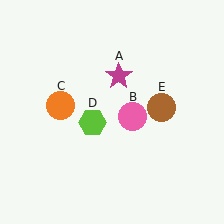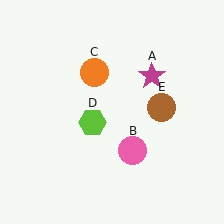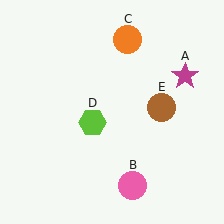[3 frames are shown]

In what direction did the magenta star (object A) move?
The magenta star (object A) moved right.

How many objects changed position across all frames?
3 objects changed position: magenta star (object A), pink circle (object B), orange circle (object C).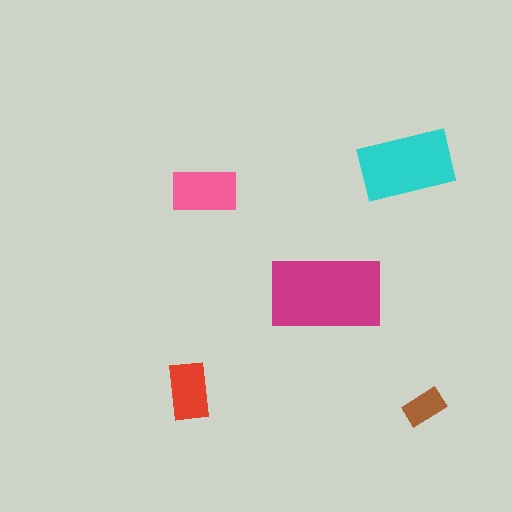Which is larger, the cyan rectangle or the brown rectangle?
The cyan one.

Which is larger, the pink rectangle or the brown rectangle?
The pink one.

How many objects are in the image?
There are 5 objects in the image.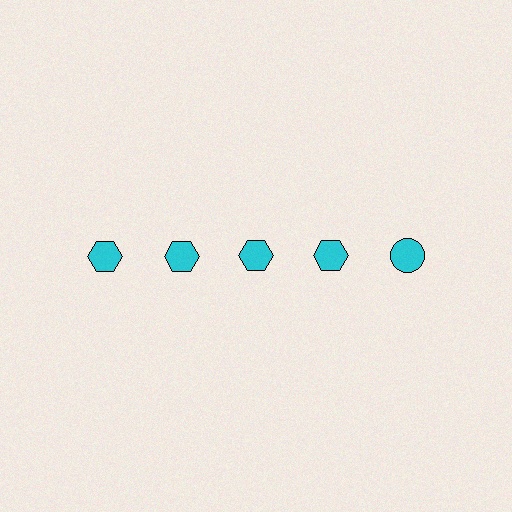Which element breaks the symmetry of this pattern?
The cyan circle in the top row, rightmost column breaks the symmetry. All other shapes are cyan hexagons.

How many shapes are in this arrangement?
There are 5 shapes arranged in a grid pattern.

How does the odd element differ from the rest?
It has a different shape: circle instead of hexagon.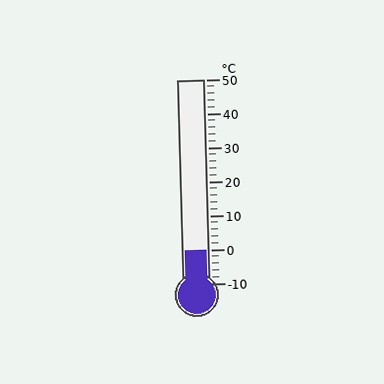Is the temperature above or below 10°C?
The temperature is below 10°C.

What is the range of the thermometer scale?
The thermometer scale ranges from -10°C to 50°C.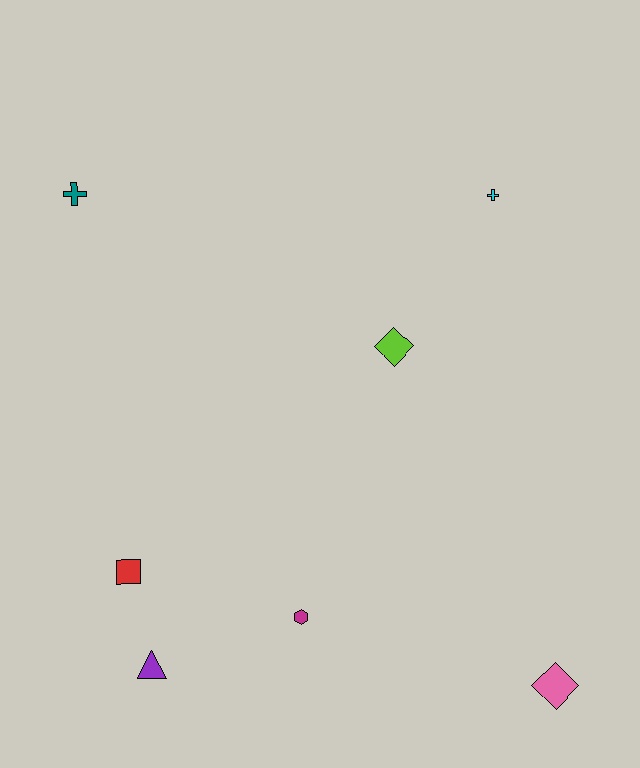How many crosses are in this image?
There are 2 crosses.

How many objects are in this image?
There are 7 objects.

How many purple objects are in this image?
There is 1 purple object.